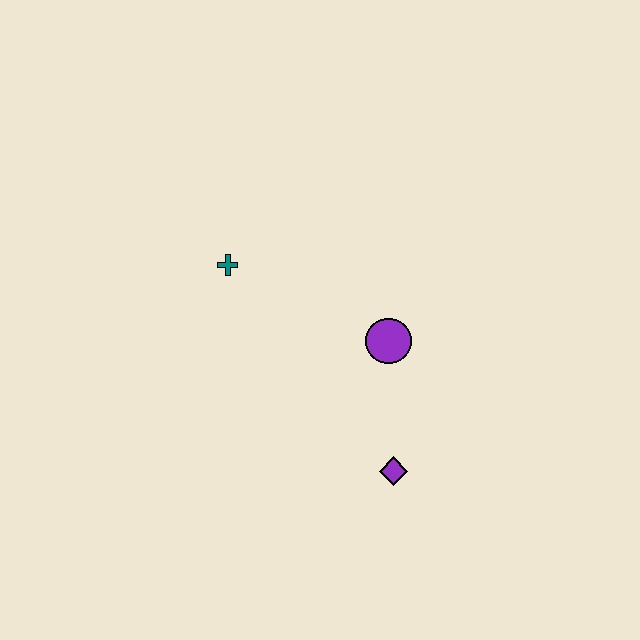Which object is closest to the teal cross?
The purple circle is closest to the teal cross.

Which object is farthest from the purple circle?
The teal cross is farthest from the purple circle.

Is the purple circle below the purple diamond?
No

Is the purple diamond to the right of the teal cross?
Yes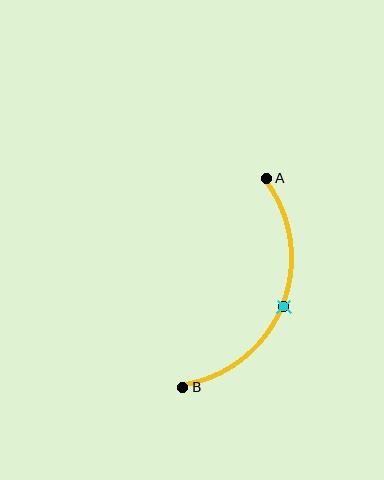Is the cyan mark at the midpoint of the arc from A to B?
Yes. The cyan mark lies on the arc at equal arc-length from both A and B — it is the arc midpoint.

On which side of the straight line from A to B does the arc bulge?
The arc bulges to the right of the straight line connecting A and B.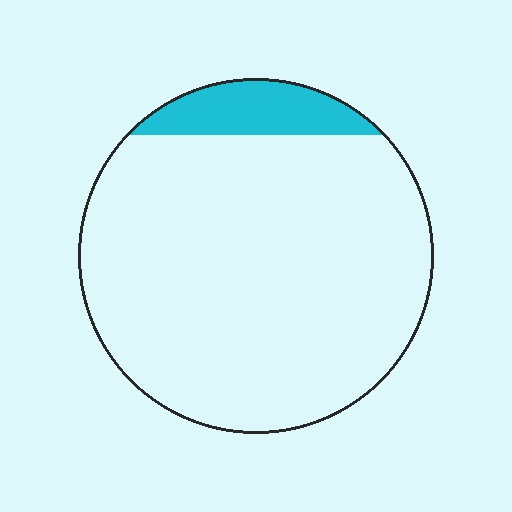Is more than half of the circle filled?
No.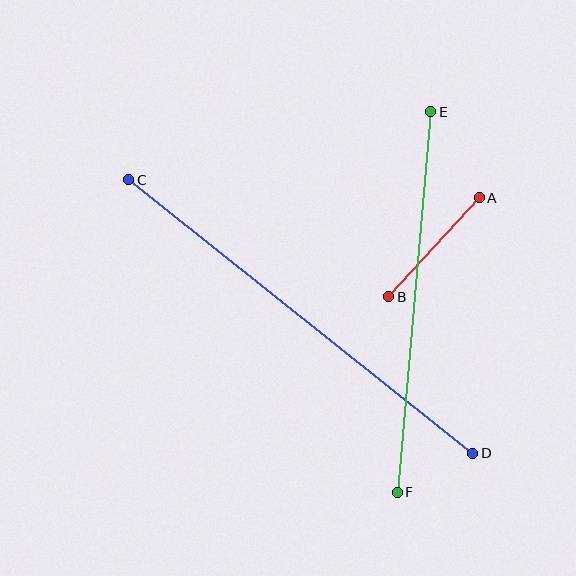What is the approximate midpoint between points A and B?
The midpoint is at approximately (434, 247) pixels.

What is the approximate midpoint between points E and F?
The midpoint is at approximately (414, 302) pixels.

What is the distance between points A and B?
The distance is approximately 134 pixels.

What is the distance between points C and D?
The distance is approximately 439 pixels.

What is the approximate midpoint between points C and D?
The midpoint is at approximately (301, 317) pixels.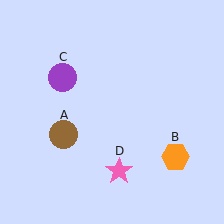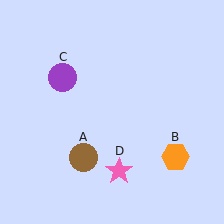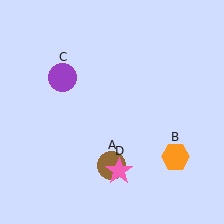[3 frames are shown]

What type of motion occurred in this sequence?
The brown circle (object A) rotated counterclockwise around the center of the scene.